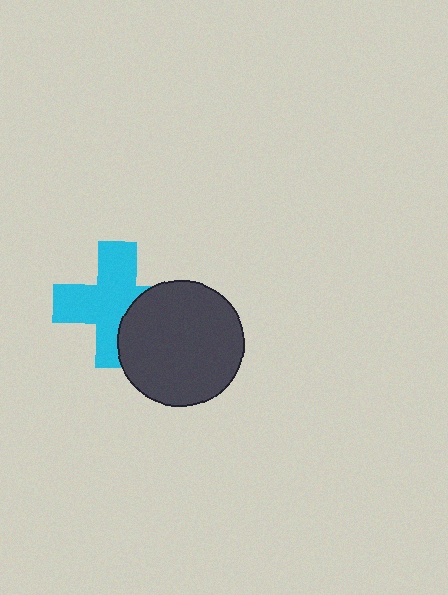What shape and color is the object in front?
The object in front is a dark gray circle.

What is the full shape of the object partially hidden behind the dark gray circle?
The partially hidden object is a cyan cross.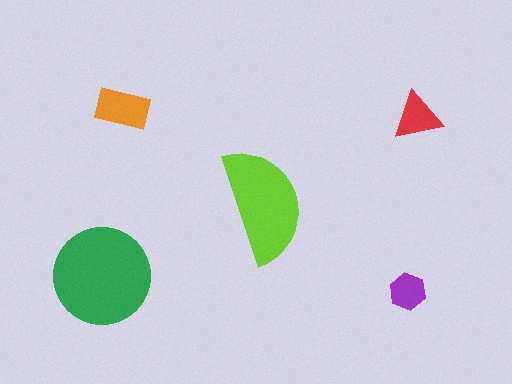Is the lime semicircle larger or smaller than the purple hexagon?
Larger.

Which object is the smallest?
The purple hexagon.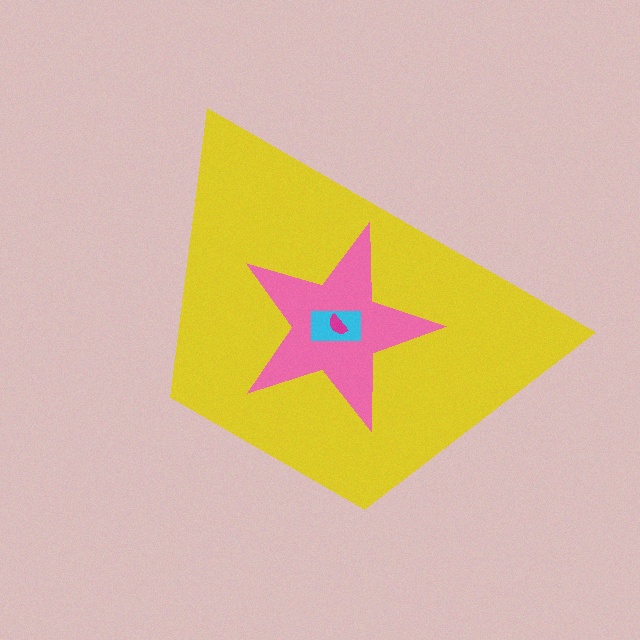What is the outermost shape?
The yellow trapezoid.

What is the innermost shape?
The magenta semicircle.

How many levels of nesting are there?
4.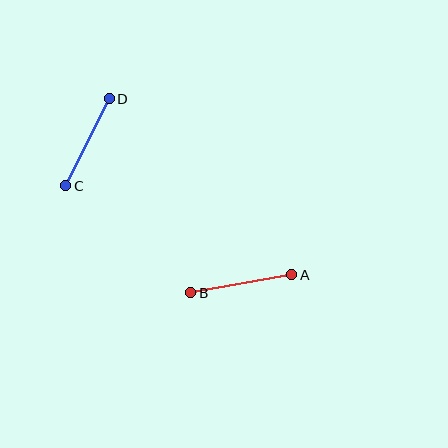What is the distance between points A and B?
The distance is approximately 102 pixels.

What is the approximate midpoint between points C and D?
The midpoint is at approximately (88, 142) pixels.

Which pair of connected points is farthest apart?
Points A and B are farthest apart.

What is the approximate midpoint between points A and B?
The midpoint is at approximately (241, 284) pixels.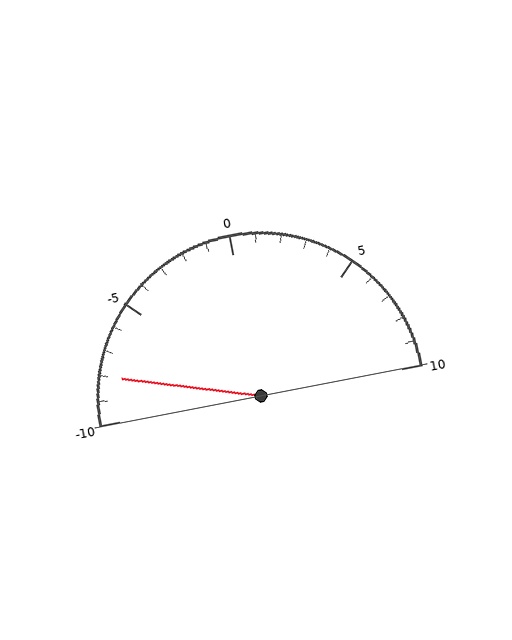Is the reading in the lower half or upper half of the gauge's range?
The reading is in the lower half of the range (-10 to 10).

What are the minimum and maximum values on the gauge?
The gauge ranges from -10 to 10.